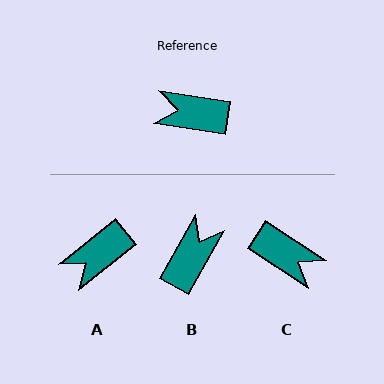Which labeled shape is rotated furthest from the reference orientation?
C, about 156 degrees away.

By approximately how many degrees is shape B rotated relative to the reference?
Approximately 110 degrees clockwise.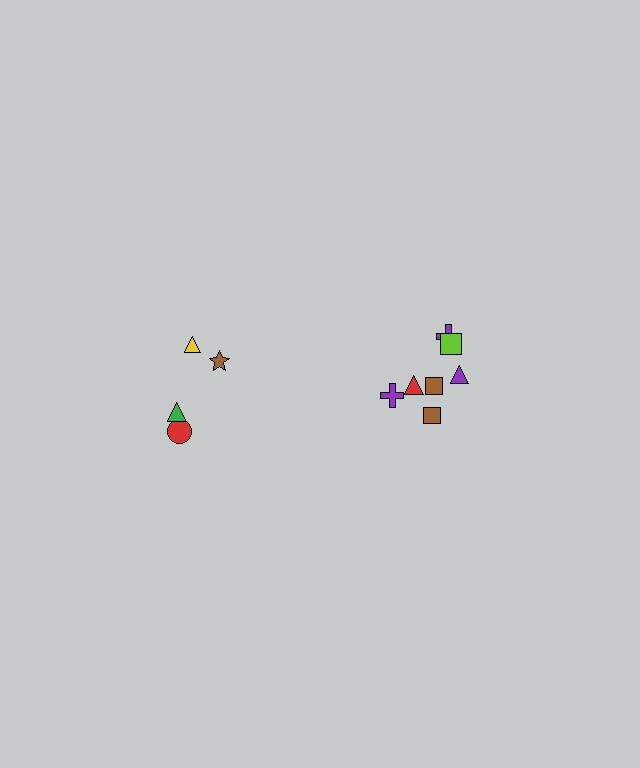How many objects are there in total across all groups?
There are 11 objects.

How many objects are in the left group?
There are 4 objects.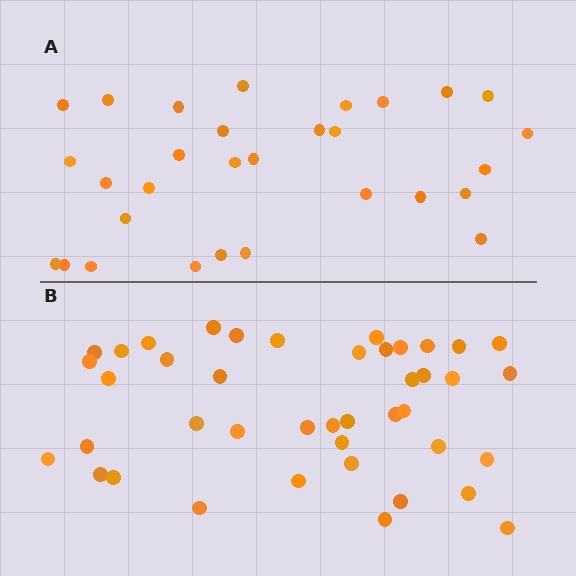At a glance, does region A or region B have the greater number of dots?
Region B (the bottom region) has more dots.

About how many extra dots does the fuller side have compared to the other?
Region B has roughly 12 or so more dots than region A.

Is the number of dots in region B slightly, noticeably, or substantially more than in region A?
Region B has noticeably more, but not dramatically so. The ratio is roughly 1.4 to 1.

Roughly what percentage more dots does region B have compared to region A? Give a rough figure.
About 40% more.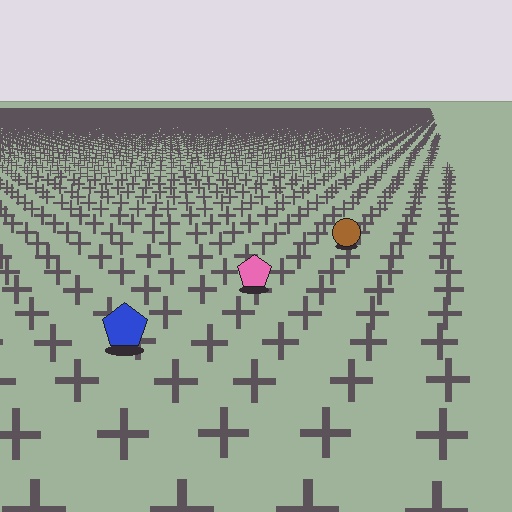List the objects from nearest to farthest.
From nearest to farthest: the blue pentagon, the pink pentagon, the brown circle.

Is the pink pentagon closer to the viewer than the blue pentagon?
No. The blue pentagon is closer — you can tell from the texture gradient: the ground texture is coarser near it.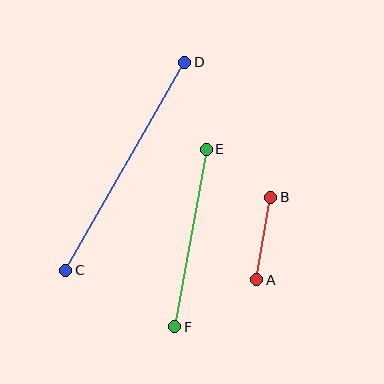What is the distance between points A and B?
The distance is approximately 84 pixels.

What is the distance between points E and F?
The distance is approximately 180 pixels.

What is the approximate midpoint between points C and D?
The midpoint is at approximately (125, 166) pixels.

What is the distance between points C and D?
The distance is approximately 240 pixels.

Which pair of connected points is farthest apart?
Points C and D are farthest apart.